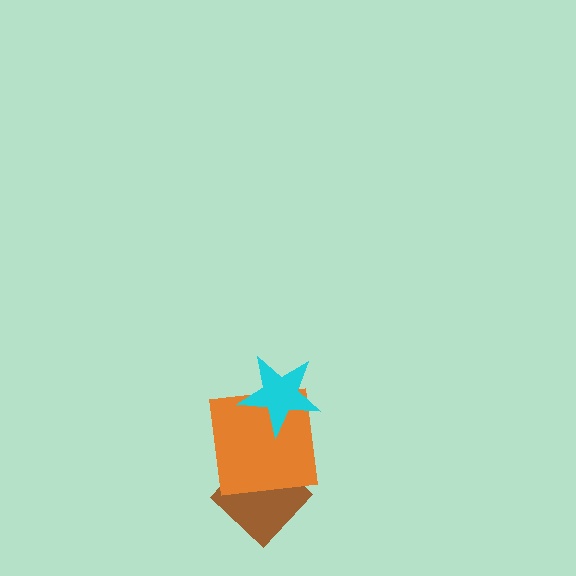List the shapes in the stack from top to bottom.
From top to bottom: the cyan star, the orange square, the brown diamond.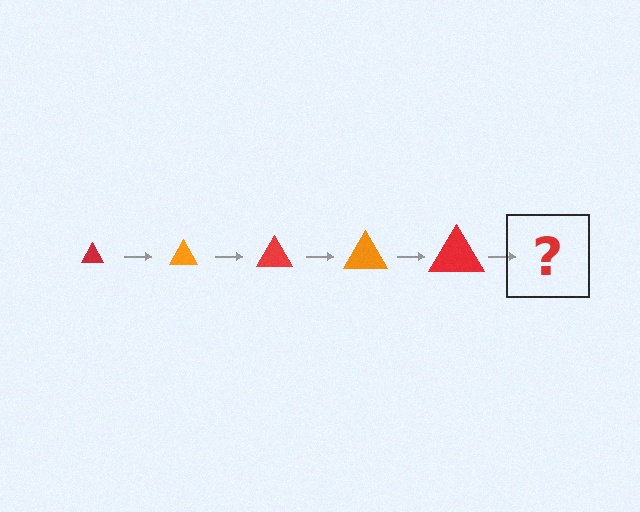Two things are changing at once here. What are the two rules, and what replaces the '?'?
The two rules are that the triangle grows larger each step and the color cycles through red and orange. The '?' should be an orange triangle, larger than the previous one.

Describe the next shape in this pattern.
It should be an orange triangle, larger than the previous one.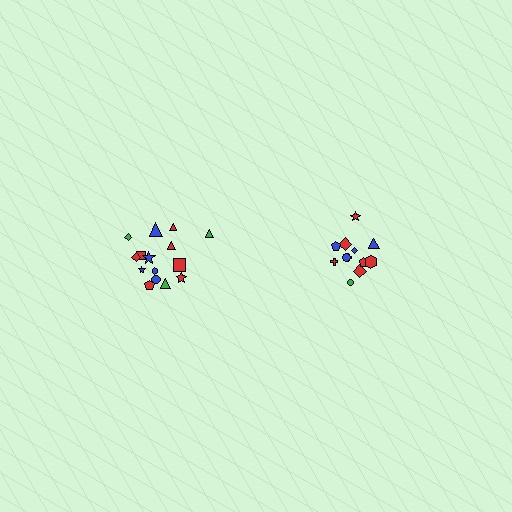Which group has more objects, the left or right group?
The left group.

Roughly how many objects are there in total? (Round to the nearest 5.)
Roughly 25 objects in total.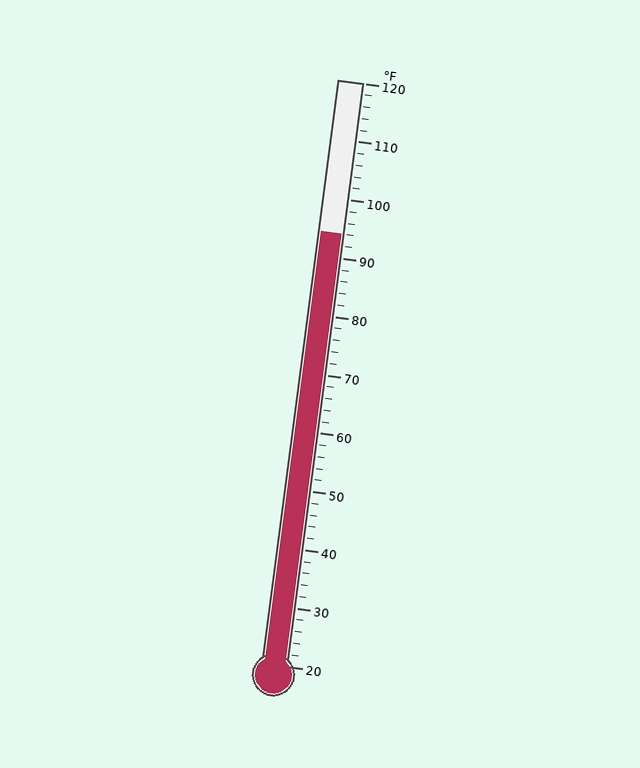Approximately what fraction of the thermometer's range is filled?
The thermometer is filled to approximately 75% of its range.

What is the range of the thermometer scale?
The thermometer scale ranges from 20°F to 120°F.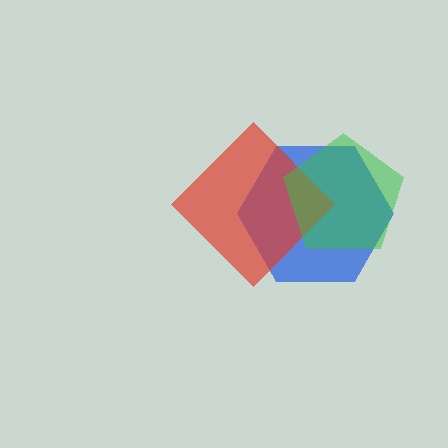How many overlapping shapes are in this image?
There are 3 overlapping shapes in the image.